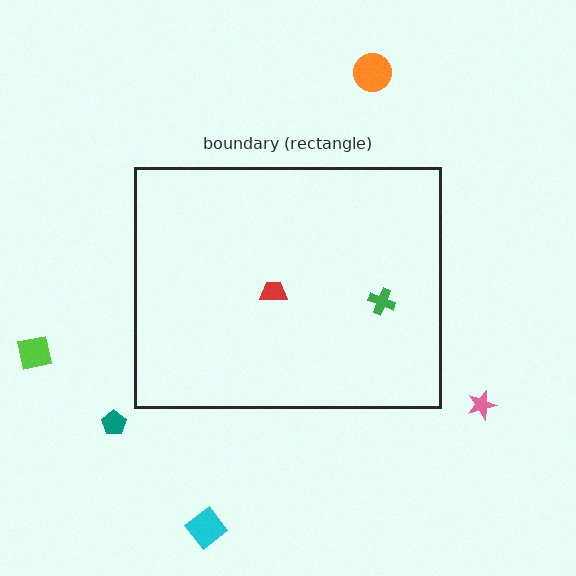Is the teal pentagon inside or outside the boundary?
Outside.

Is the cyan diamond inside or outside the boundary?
Outside.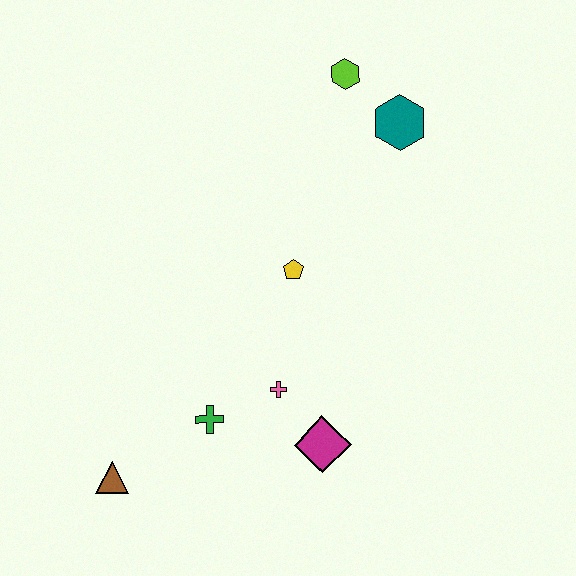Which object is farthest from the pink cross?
The lime hexagon is farthest from the pink cross.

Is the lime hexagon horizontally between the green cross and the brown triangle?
No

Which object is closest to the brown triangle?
The green cross is closest to the brown triangle.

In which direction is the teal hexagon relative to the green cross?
The teal hexagon is above the green cross.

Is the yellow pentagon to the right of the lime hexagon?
No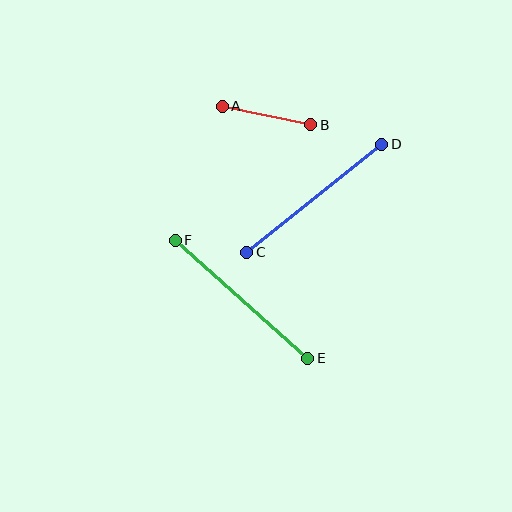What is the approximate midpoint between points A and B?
The midpoint is at approximately (266, 116) pixels.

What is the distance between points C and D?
The distance is approximately 173 pixels.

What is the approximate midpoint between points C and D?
The midpoint is at approximately (314, 199) pixels.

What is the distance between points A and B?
The distance is approximately 90 pixels.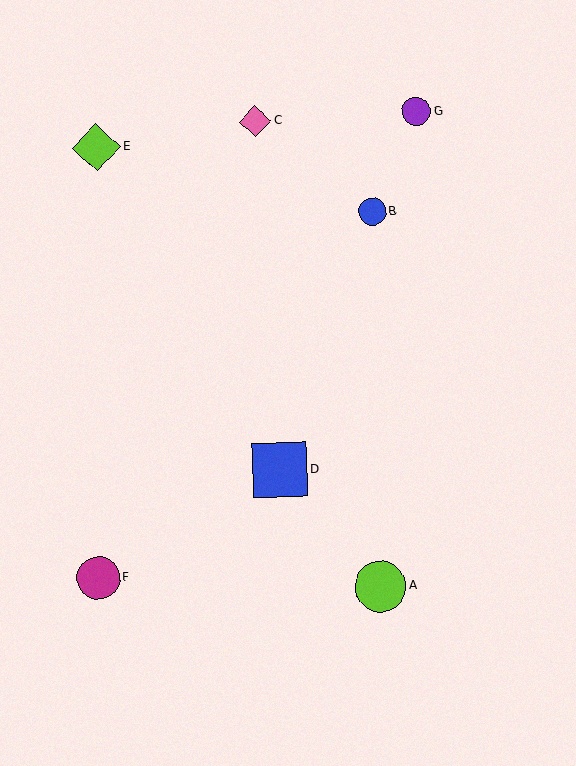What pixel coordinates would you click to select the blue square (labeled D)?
Click at (280, 470) to select the blue square D.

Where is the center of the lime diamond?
The center of the lime diamond is at (96, 147).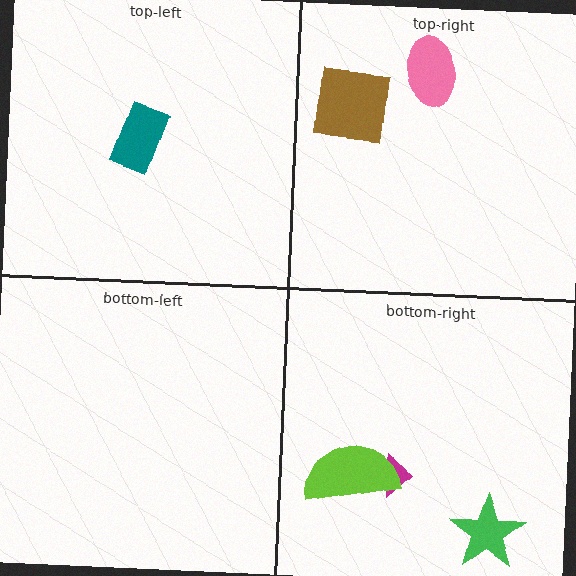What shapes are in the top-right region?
The pink ellipse, the brown square.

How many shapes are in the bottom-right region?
3.